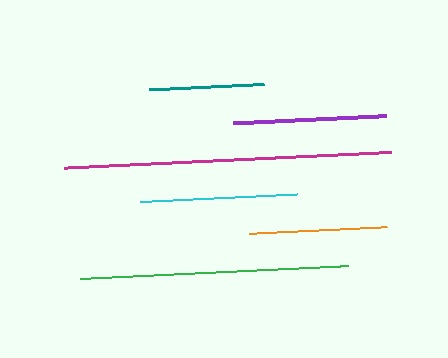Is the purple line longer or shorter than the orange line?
The purple line is longer than the orange line.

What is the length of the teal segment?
The teal segment is approximately 115 pixels long.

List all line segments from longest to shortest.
From longest to shortest: magenta, green, cyan, purple, orange, teal.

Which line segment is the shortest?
The teal line is the shortest at approximately 115 pixels.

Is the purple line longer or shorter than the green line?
The green line is longer than the purple line.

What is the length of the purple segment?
The purple segment is approximately 153 pixels long.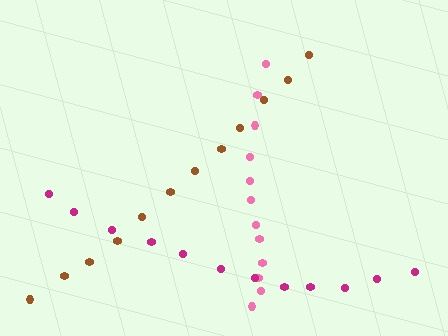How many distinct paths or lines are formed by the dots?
There are 3 distinct paths.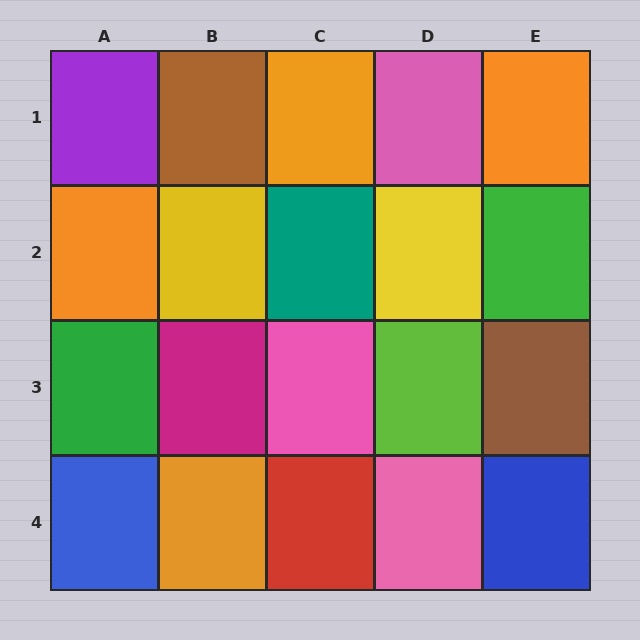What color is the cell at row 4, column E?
Blue.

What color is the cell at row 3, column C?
Pink.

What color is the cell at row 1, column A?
Purple.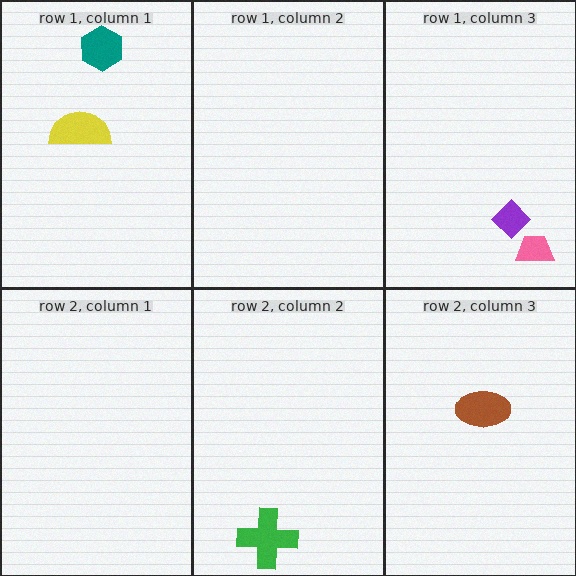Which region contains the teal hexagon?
The row 1, column 1 region.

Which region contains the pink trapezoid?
The row 1, column 3 region.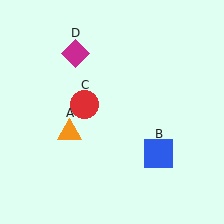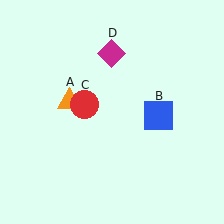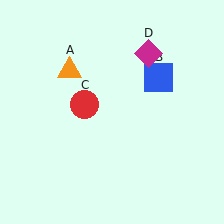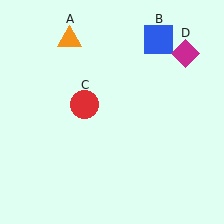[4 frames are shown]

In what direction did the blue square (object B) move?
The blue square (object B) moved up.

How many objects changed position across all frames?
3 objects changed position: orange triangle (object A), blue square (object B), magenta diamond (object D).